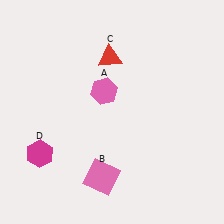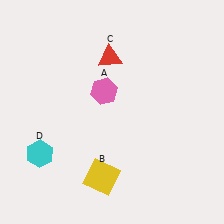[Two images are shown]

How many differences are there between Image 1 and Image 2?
There are 2 differences between the two images.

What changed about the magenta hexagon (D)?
In Image 1, D is magenta. In Image 2, it changed to cyan.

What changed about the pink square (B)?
In Image 1, B is pink. In Image 2, it changed to yellow.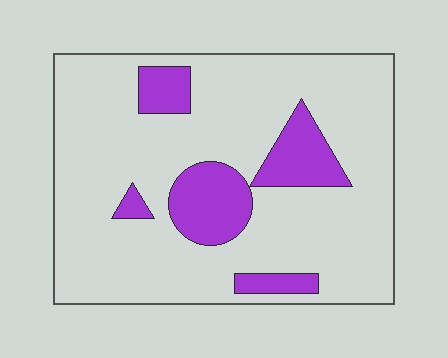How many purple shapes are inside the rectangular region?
5.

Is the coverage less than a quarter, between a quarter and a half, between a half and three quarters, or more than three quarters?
Less than a quarter.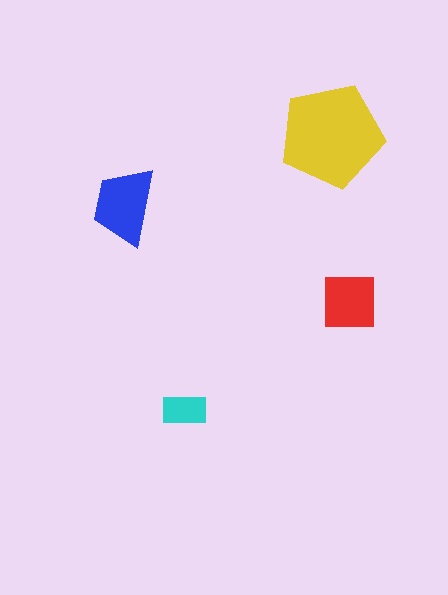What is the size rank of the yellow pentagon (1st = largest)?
1st.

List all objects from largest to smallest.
The yellow pentagon, the blue trapezoid, the red square, the cyan rectangle.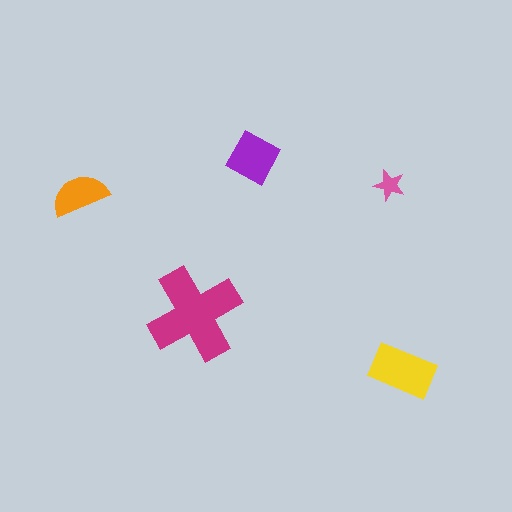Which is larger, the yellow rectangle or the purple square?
The yellow rectangle.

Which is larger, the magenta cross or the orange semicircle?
The magenta cross.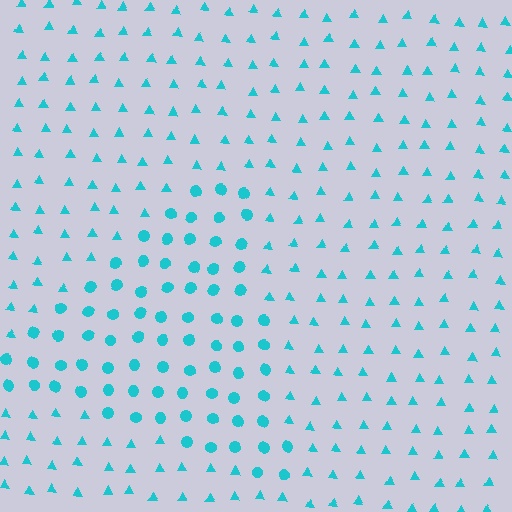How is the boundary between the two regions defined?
The boundary is defined by a change in element shape: circles inside vs. triangles outside. All elements share the same color and spacing.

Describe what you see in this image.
The image is filled with small cyan elements arranged in a uniform grid. A triangle-shaped region contains circles, while the surrounding area contains triangles. The boundary is defined purely by the change in element shape.